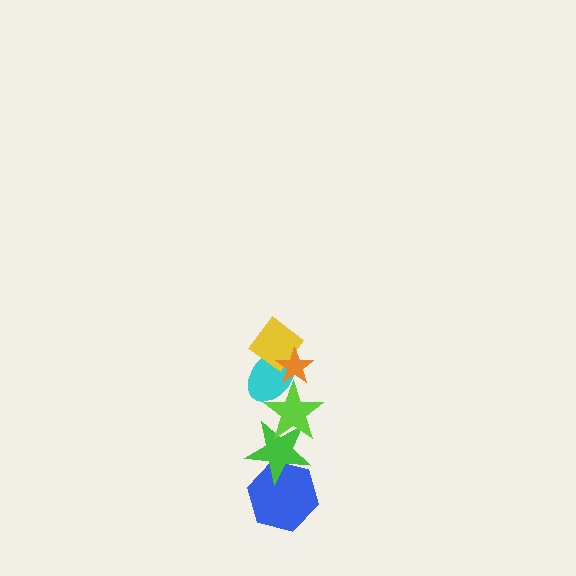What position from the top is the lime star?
The lime star is 4th from the top.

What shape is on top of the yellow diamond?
The orange star is on top of the yellow diamond.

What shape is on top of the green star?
The lime star is on top of the green star.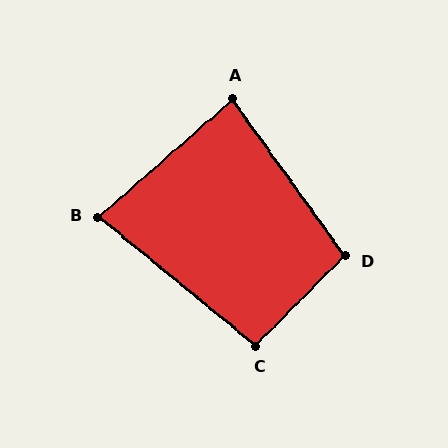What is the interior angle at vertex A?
Approximately 84 degrees (acute).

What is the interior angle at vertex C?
Approximately 96 degrees (obtuse).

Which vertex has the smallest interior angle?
B, at approximately 81 degrees.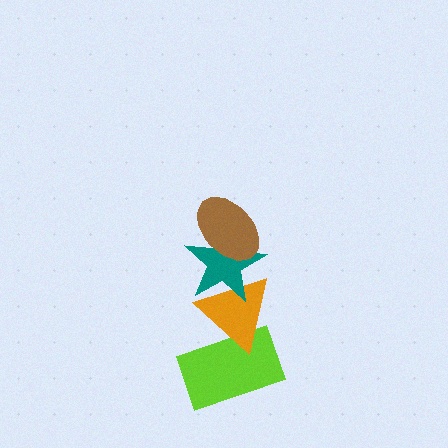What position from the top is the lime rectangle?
The lime rectangle is 4th from the top.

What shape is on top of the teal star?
The brown ellipse is on top of the teal star.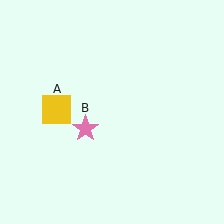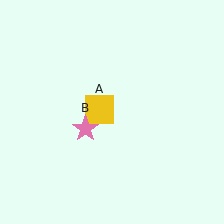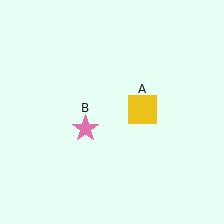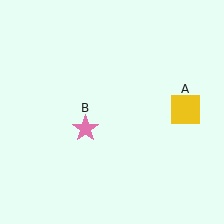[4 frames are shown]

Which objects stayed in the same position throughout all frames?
Pink star (object B) remained stationary.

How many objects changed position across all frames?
1 object changed position: yellow square (object A).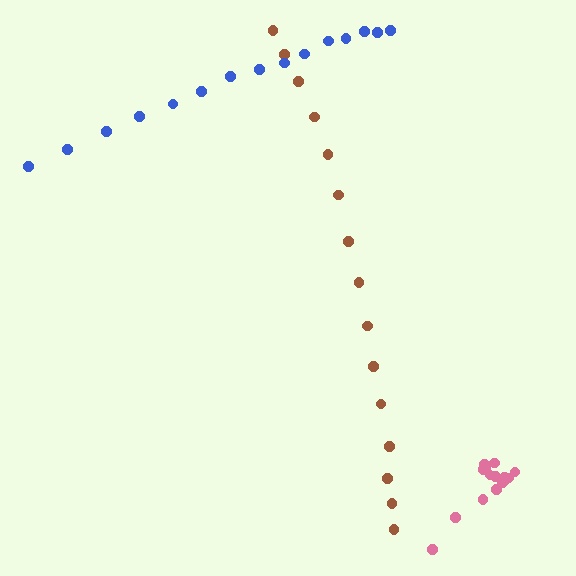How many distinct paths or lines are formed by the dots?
There are 3 distinct paths.